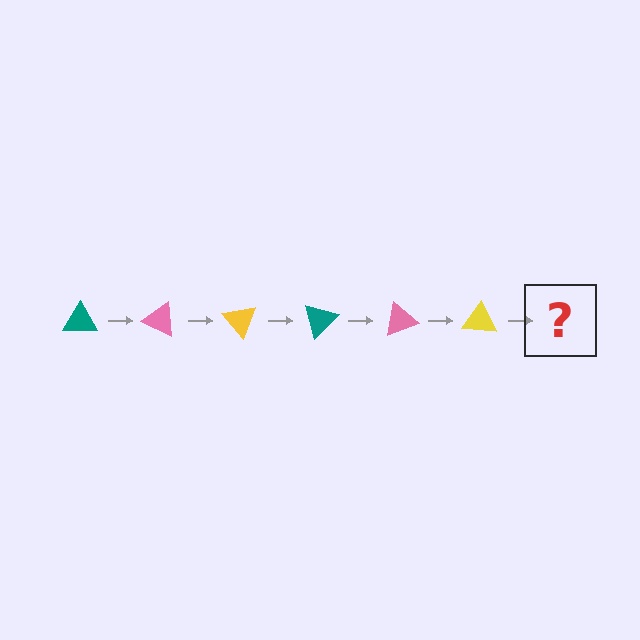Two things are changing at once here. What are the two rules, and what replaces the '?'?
The two rules are that it rotates 25 degrees each step and the color cycles through teal, pink, and yellow. The '?' should be a teal triangle, rotated 150 degrees from the start.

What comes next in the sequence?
The next element should be a teal triangle, rotated 150 degrees from the start.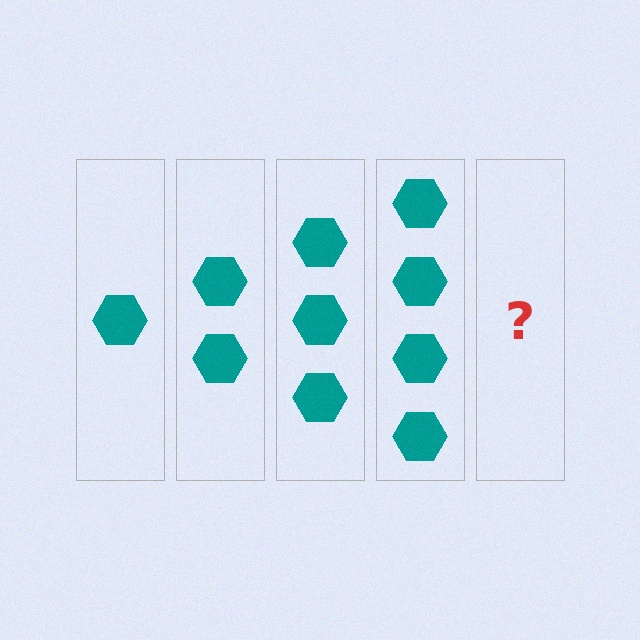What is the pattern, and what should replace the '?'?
The pattern is that each step adds one more hexagon. The '?' should be 5 hexagons.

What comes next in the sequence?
The next element should be 5 hexagons.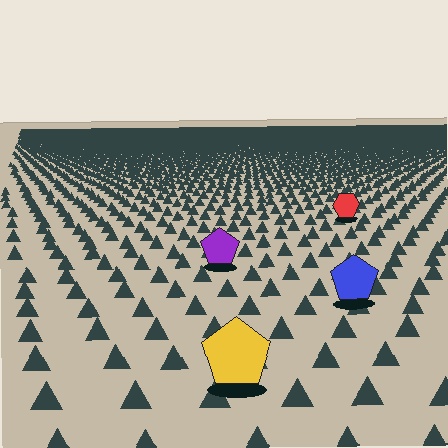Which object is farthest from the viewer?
The red hexagon is farthest from the viewer. It appears smaller and the ground texture around it is denser.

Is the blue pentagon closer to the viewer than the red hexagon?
Yes. The blue pentagon is closer — you can tell from the texture gradient: the ground texture is coarser near it.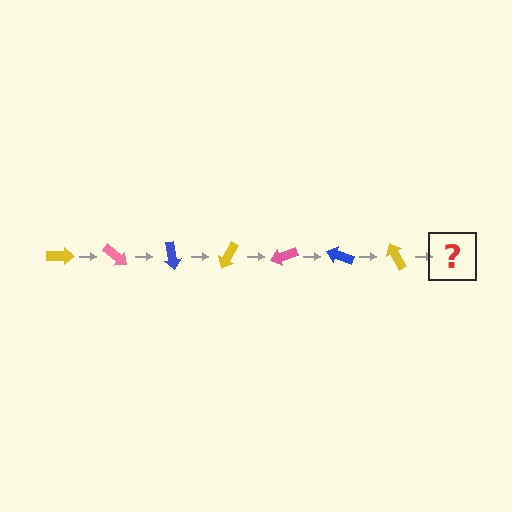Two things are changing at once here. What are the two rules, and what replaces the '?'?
The two rules are that it rotates 40 degrees each step and the color cycles through yellow, pink, and blue. The '?' should be a pink arrow, rotated 280 degrees from the start.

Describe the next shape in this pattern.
It should be a pink arrow, rotated 280 degrees from the start.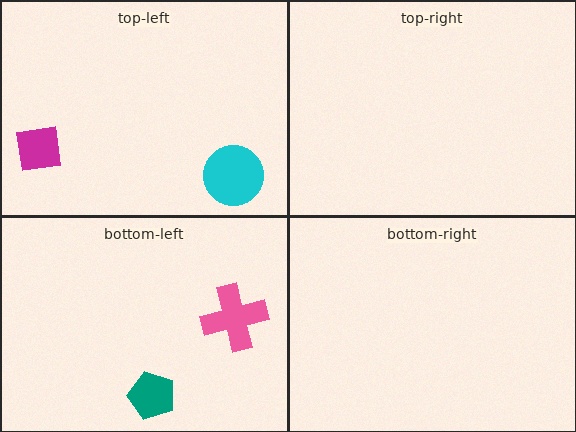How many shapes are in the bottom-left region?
2.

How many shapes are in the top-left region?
2.